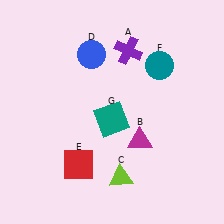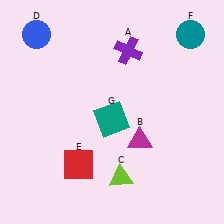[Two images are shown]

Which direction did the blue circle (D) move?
The blue circle (D) moved left.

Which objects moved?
The objects that moved are: the blue circle (D), the teal circle (F).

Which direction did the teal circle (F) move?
The teal circle (F) moved up.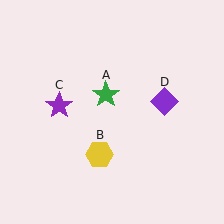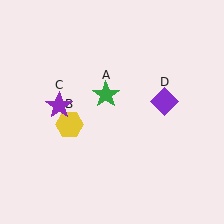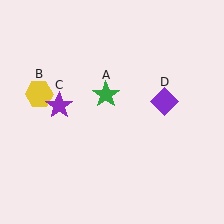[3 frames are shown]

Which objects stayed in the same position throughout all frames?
Green star (object A) and purple star (object C) and purple diamond (object D) remained stationary.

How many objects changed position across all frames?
1 object changed position: yellow hexagon (object B).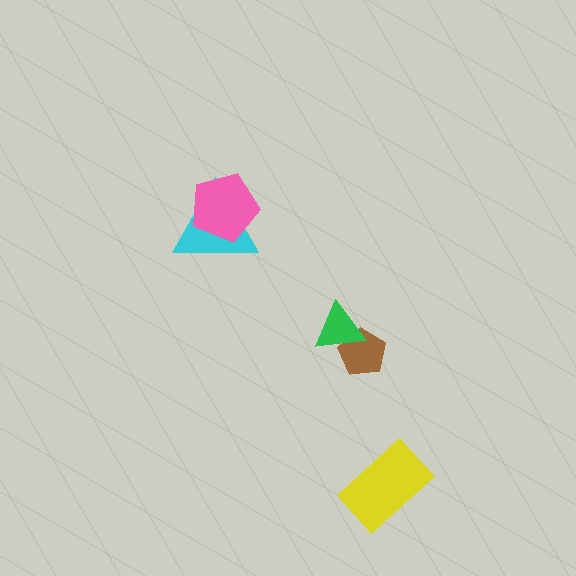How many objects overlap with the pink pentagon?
1 object overlaps with the pink pentagon.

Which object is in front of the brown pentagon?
The green triangle is in front of the brown pentagon.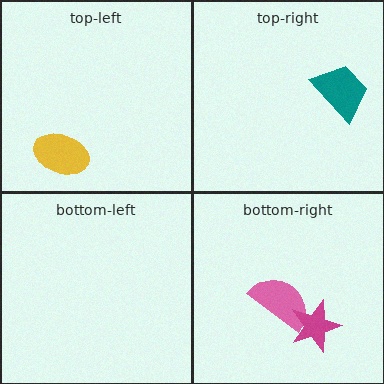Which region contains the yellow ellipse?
The top-left region.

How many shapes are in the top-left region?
1.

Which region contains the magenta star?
The bottom-right region.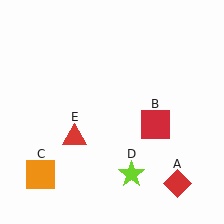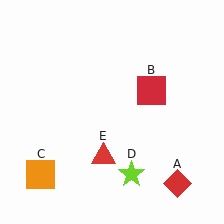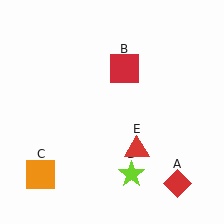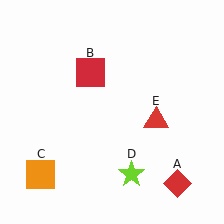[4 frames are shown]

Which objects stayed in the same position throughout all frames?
Red diamond (object A) and orange square (object C) and lime star (object D) remained stationary.